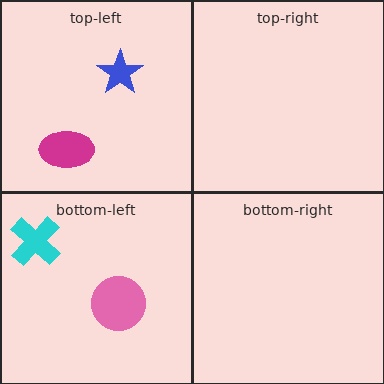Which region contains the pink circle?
The bottom-left region.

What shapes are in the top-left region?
The blue star, the magenta ellipse.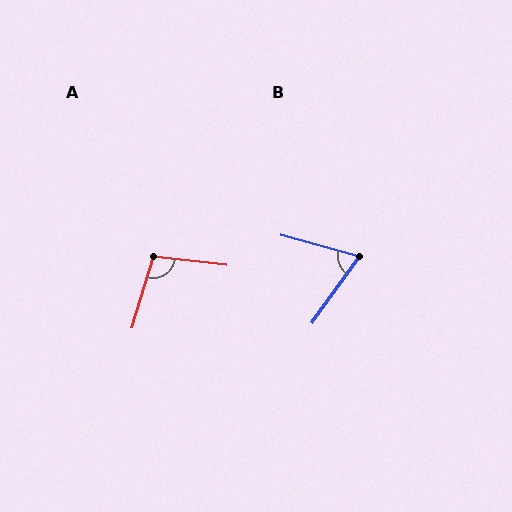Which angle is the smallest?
B, at approximately 70 degrees.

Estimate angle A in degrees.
Approximately 100 degrees.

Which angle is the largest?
A, at approximately 100 degrees.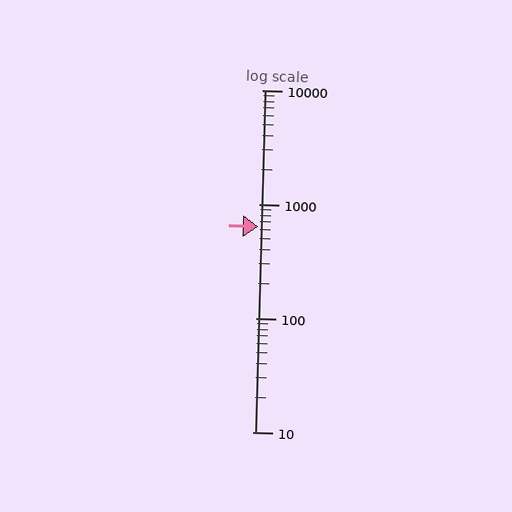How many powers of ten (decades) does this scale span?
The scale spans 3 decades, from 10 to 10000.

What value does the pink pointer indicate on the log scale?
The pointer indicates approximately 630.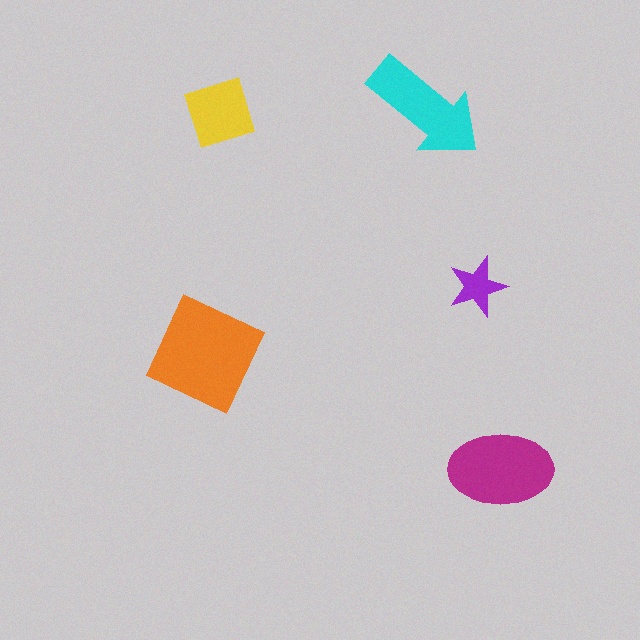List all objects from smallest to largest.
The purple star, the yellow square, the cyan arrow, the magenta ellipse, the orange diamond.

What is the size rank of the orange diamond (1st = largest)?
1st.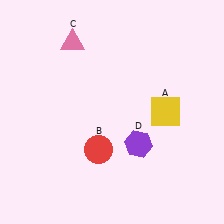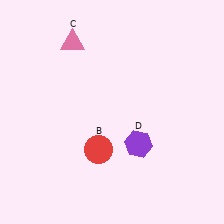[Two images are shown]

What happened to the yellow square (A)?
The yellow square (A) was removed in Image 2. It was in the top-right area of Image 1.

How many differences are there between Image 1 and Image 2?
There is 1 difference between the two images.